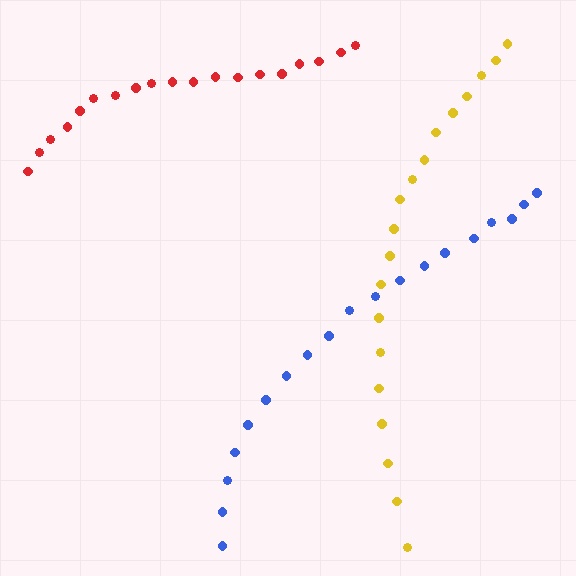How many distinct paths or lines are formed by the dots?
There are 3 distinct paths.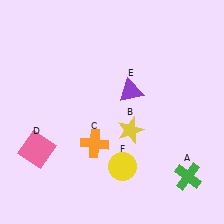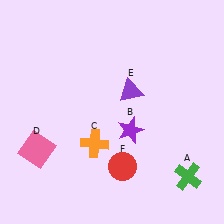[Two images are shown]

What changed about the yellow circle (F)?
In Image 1, F is yellow. In Image 2, it changed to red.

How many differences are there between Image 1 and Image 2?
There are 2 differences between the two images.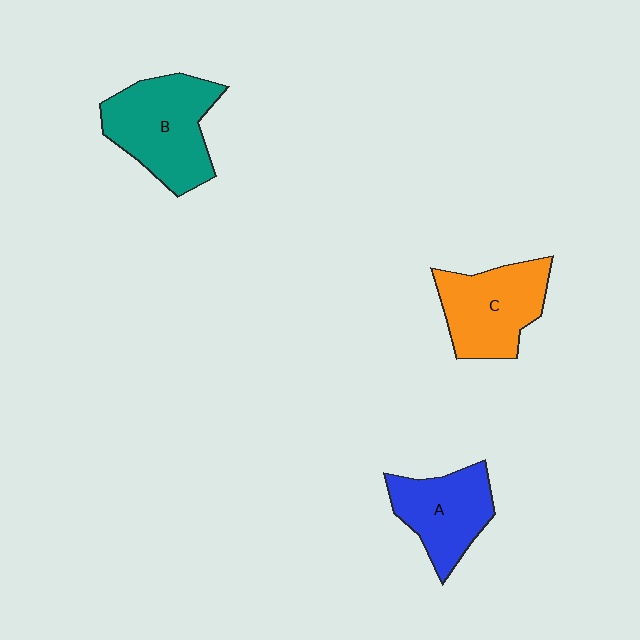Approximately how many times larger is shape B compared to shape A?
Approximately 1.3 times.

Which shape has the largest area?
Shape B (teal).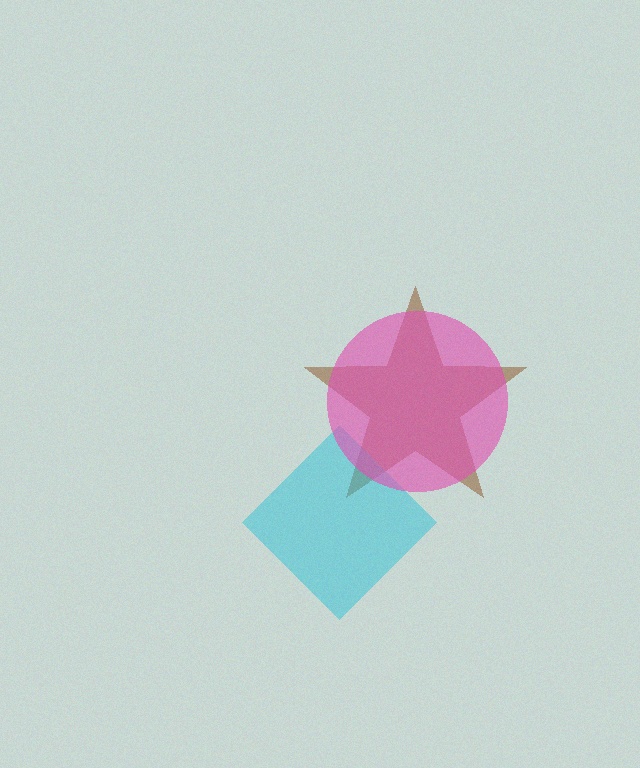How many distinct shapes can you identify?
There are 3 distinct shapes: a brown star, a cyan diamond, a pink circle.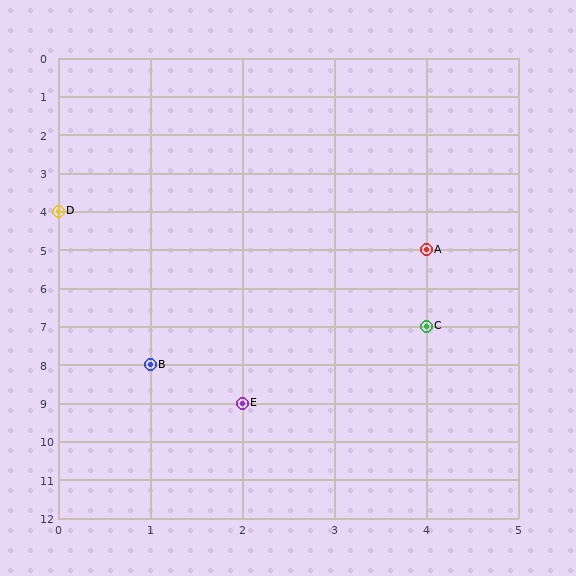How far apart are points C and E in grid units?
Points C and E are 2 columns and 2 rows apart (about 2.8 grid units diagonally).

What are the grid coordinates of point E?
Point E is at grid coordinates (2, 9).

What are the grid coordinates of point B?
Point B is at grid coordinates (1, 8).